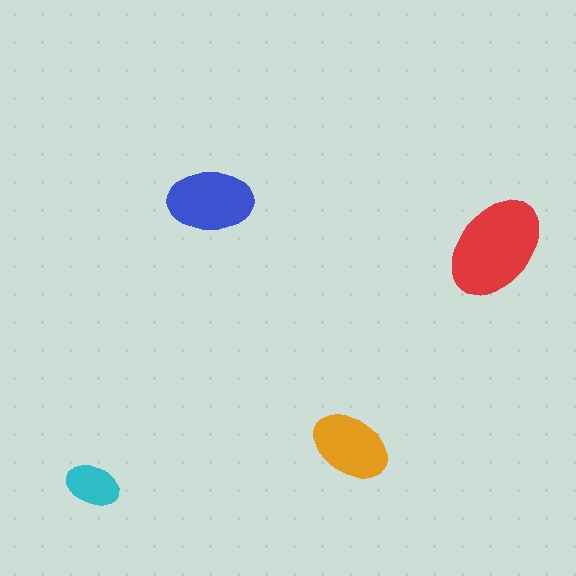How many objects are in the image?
There are 4 objects in the image.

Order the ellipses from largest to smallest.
the red one, the blue one, the orange one, the cyan one.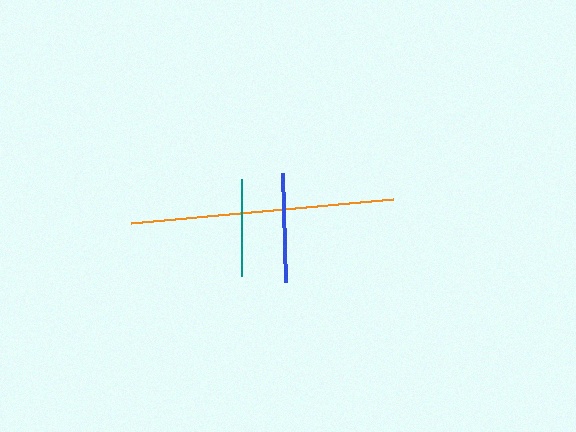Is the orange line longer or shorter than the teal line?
The orange line is longer than the teal line.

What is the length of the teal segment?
The teal segment is approximately 97 pixels long.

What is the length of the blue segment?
The blue segment is approximately 109 pixels long.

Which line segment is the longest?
The orange line is the longest at approximately 262 pixels.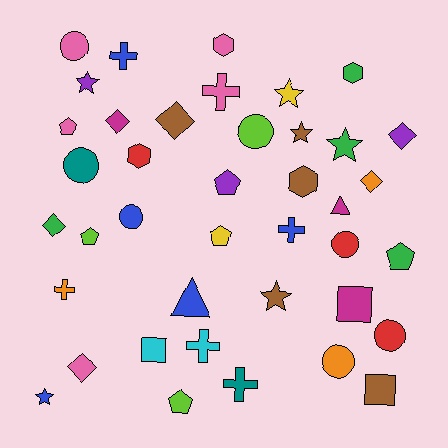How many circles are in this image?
There are 7 circles.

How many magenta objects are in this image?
There are 3 magenta objects.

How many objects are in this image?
There are 40 objects.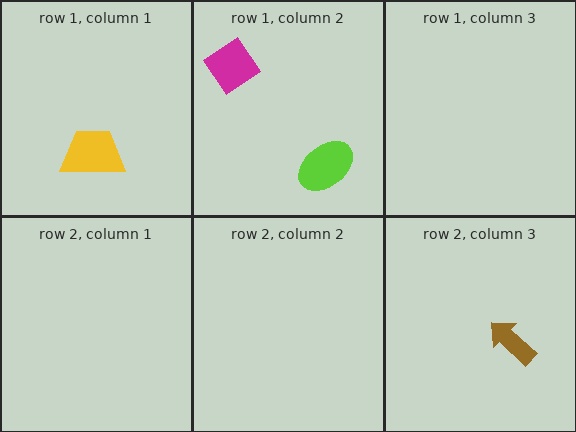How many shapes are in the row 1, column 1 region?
1.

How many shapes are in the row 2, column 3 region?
1.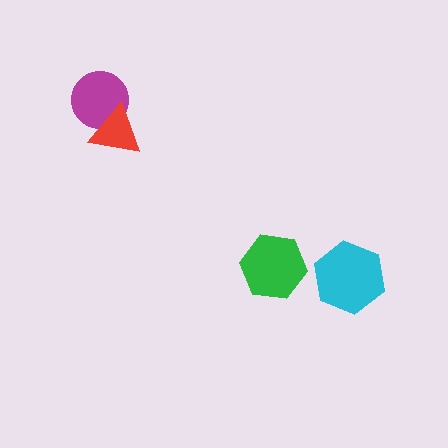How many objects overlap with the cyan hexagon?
0 objects overlap with the cyan hexagon.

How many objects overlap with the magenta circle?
1 object overlaps with the magenta circle.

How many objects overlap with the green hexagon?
0 objects overlap with the green hexagon.